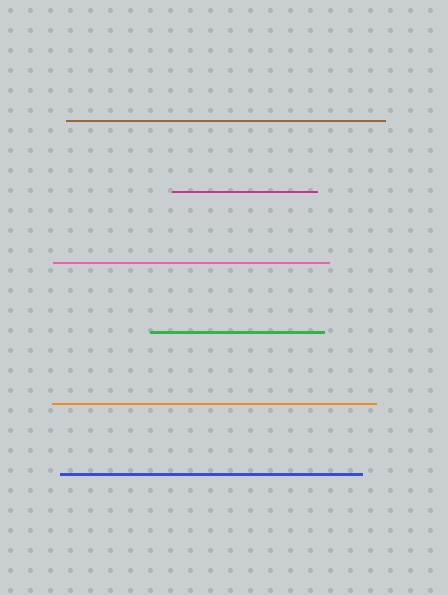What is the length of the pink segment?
The pink segment is approximately 276 pixels long.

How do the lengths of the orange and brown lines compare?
The orange and brown lines are approximately the same length.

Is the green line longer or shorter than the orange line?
The orange line is longer than the green line.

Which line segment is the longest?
The orange line is the longest at approximately 324 pixels.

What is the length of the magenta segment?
The magenta segment is approximately 145 pixels long.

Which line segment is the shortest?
The magenta line is the shortest at approximately 145 pixels.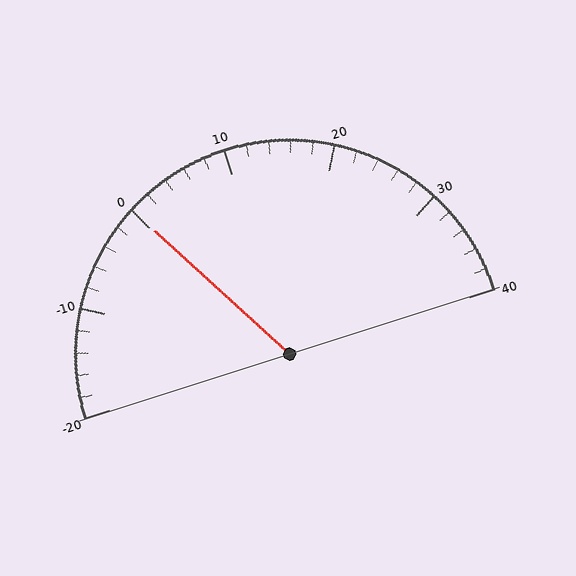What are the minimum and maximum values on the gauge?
The gauge ranges from -20 to 40.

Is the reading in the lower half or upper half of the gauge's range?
The reading is in the lower half of the range (-20 to 40).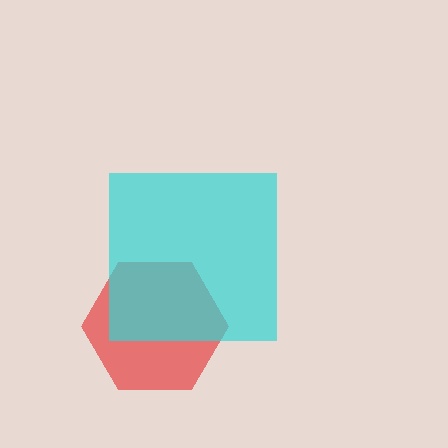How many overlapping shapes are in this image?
There are 2 overlapping shapes in the image.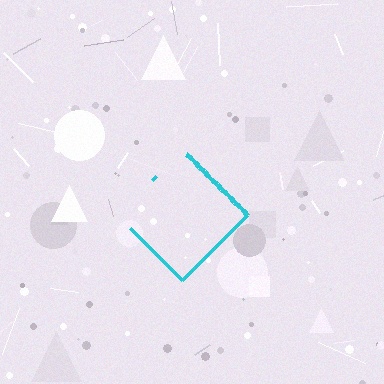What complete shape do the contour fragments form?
The contour fragments form a diamond.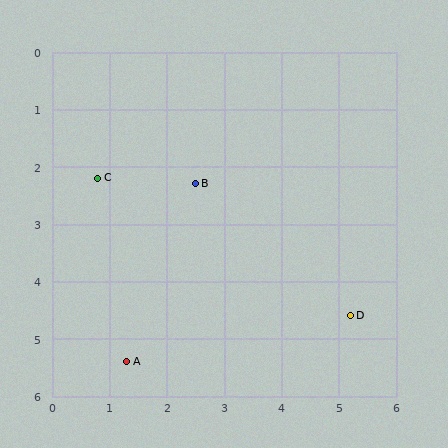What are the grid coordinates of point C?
Point C is at approximately (0.8, 2.2).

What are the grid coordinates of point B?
Point B is at approximately (2.5, 2.3).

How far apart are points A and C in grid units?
Points A and C are about 3.2 grid units apart.